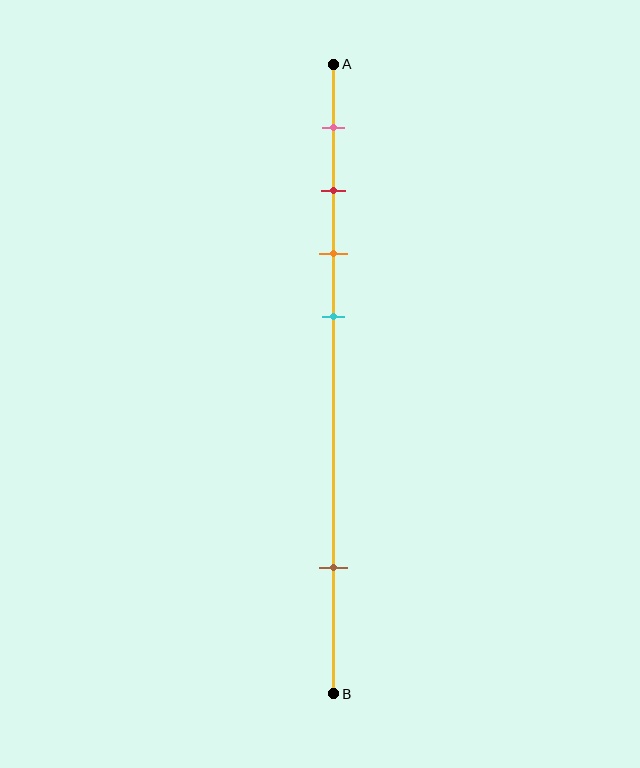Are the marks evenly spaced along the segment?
No, the marks are not evenly spaced.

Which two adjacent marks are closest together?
The red and orange marks are the closest adjacent pair.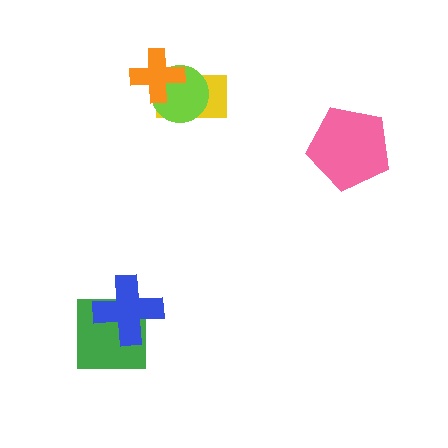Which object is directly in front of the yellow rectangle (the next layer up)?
The lime circle is directly in front of the yellow rectangle.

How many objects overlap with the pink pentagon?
0 objects overlap with the pink pentagon.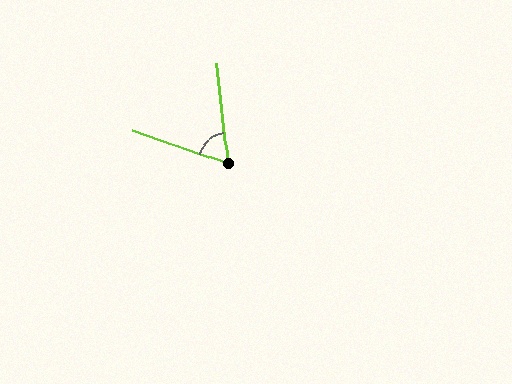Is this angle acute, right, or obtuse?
It is acute.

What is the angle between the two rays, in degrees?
Approximately 64 degrees.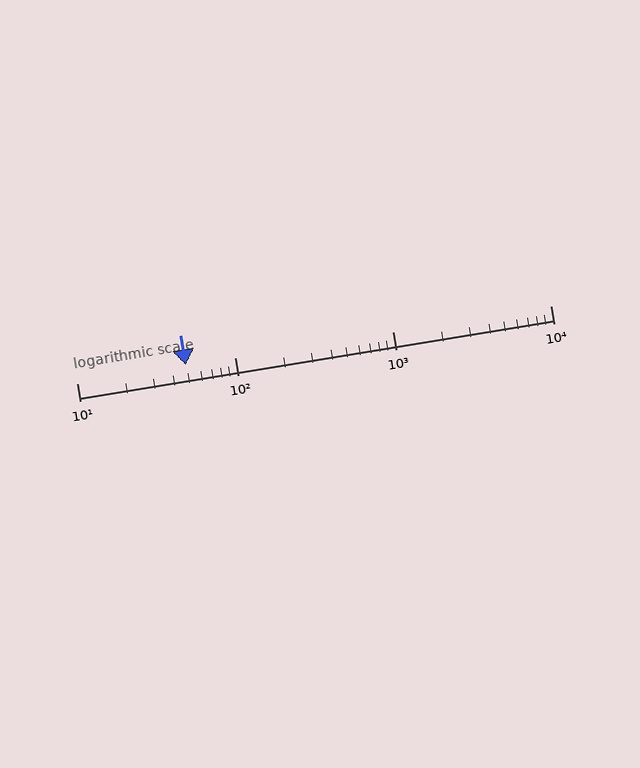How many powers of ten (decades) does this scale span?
The scale spans 3 decades, from 10 to 10000.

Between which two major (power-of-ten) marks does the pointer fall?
The pointer is between 10 and 100.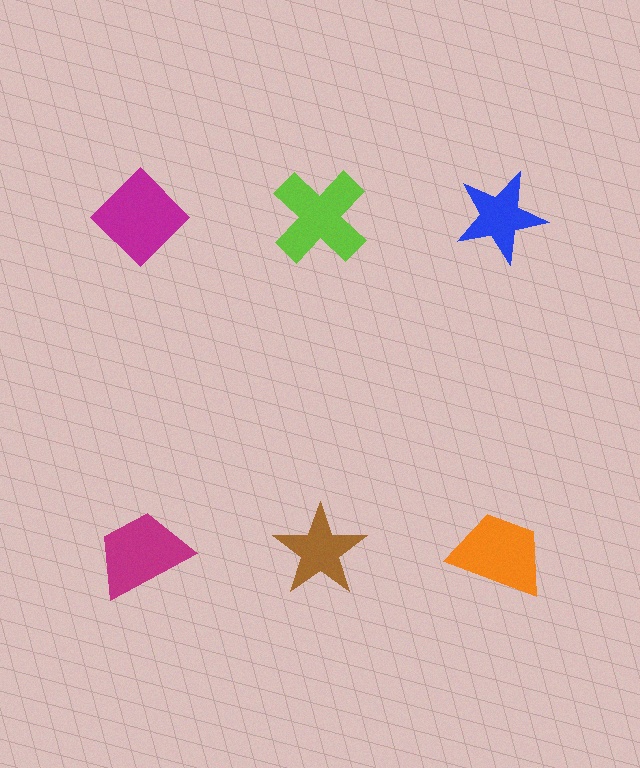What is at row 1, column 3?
A blue star.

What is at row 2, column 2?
A brown star.